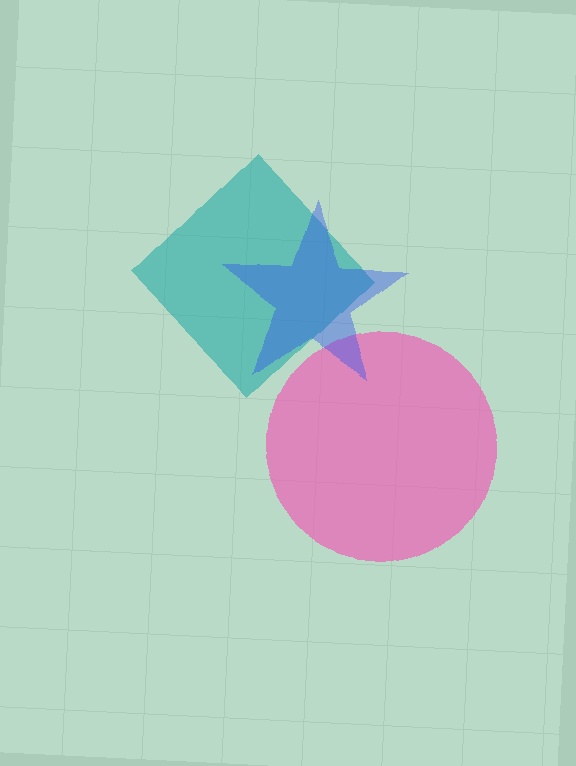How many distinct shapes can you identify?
There are 3 distinct shapes: a pink circle, a teal diamond, a blue star.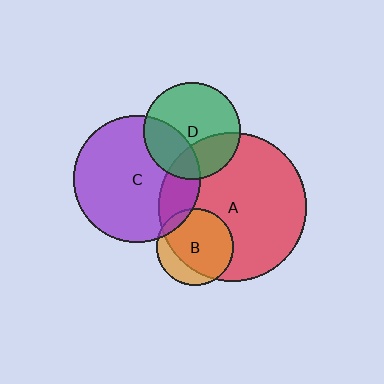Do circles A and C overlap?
Yes.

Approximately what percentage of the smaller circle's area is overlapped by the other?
Approximately 20%.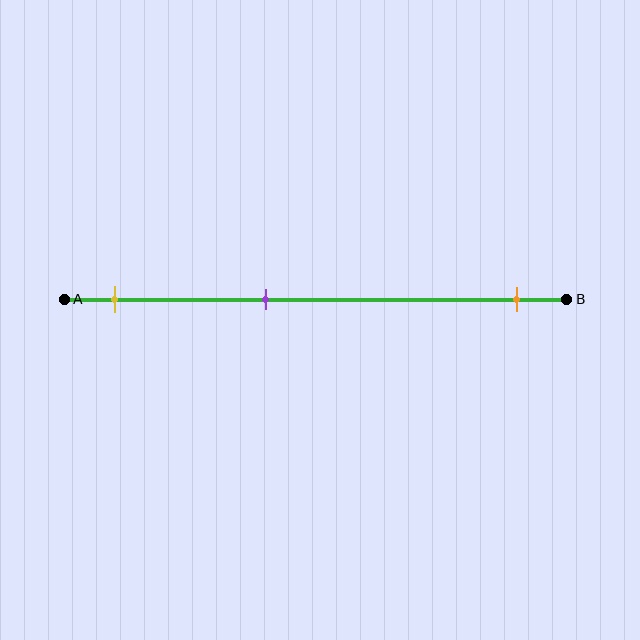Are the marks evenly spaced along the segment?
No, the marks are not evenly spaced.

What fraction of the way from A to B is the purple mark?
The purple mark is approximately 40% (0.4) of the way from A to B.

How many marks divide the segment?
There are 3 marks dividing the segment.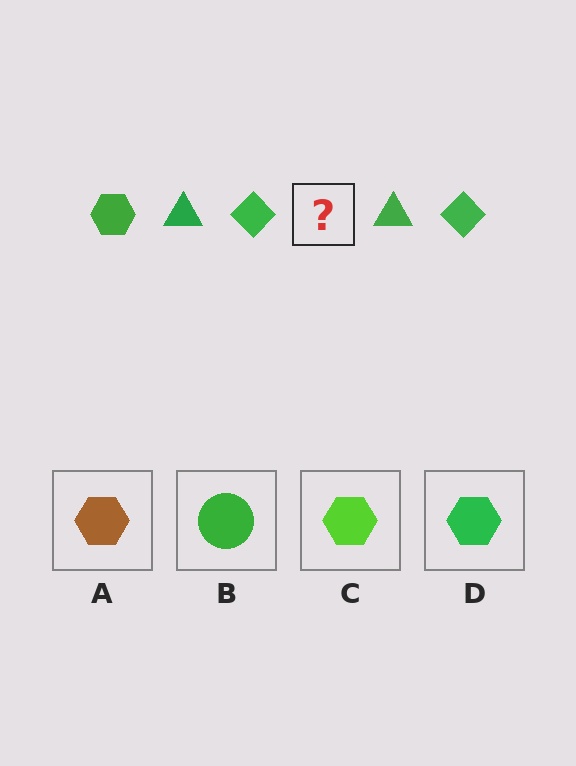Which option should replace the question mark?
Option D.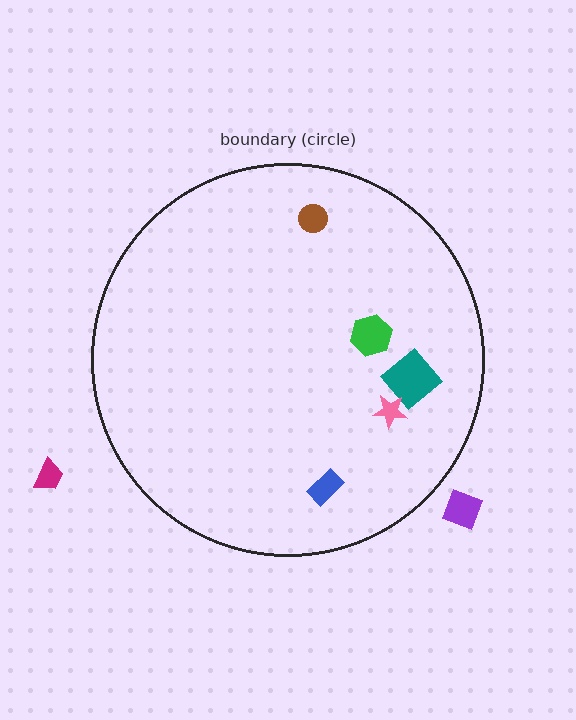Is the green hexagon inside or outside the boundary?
Inside.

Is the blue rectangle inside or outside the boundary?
Inside.